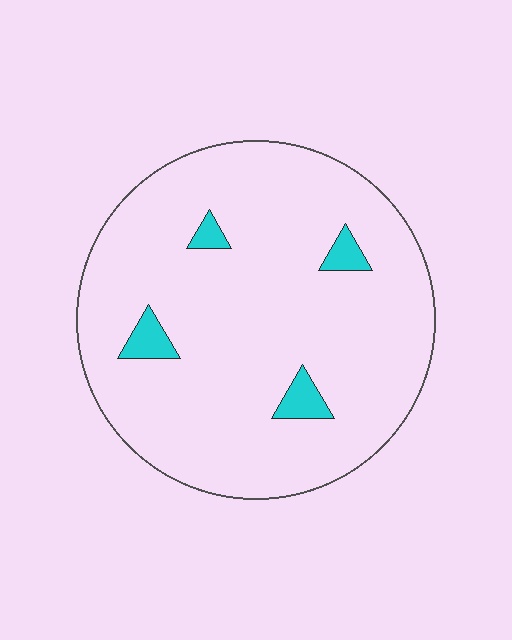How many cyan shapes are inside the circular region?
4.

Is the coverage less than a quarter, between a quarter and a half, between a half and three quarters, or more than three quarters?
Less than a quarter.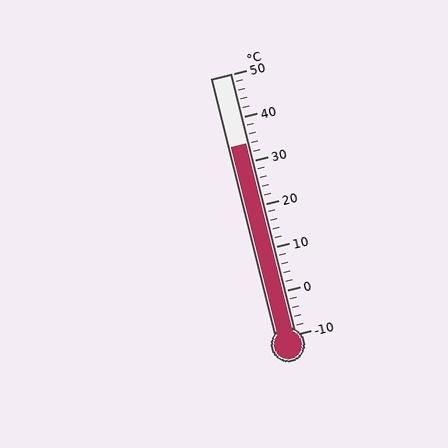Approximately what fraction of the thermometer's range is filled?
The thermometer is filled to approximately 75% of its range.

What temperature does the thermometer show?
The thermometer shows approximately 34°C.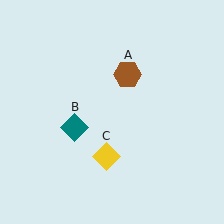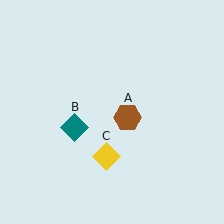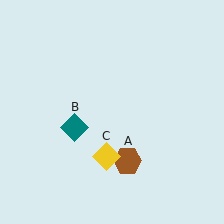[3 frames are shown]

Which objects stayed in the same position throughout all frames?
Teal diamond (object B) and yellow diamond (object C) remained stationary.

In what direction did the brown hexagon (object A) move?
The brown hexagon (object A) moved down.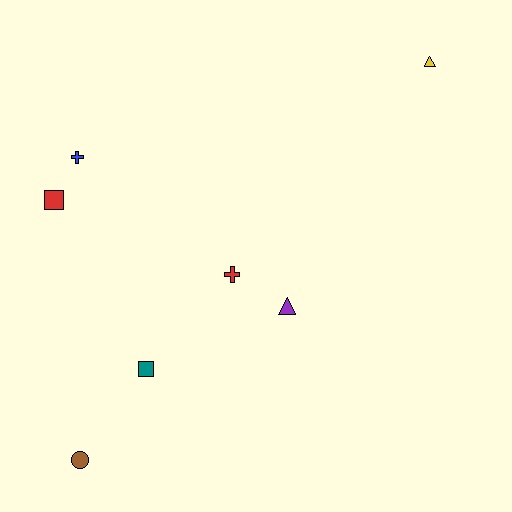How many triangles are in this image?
There are 2 triangles.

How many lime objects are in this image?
There are no lime objects.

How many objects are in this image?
There are 7 objects.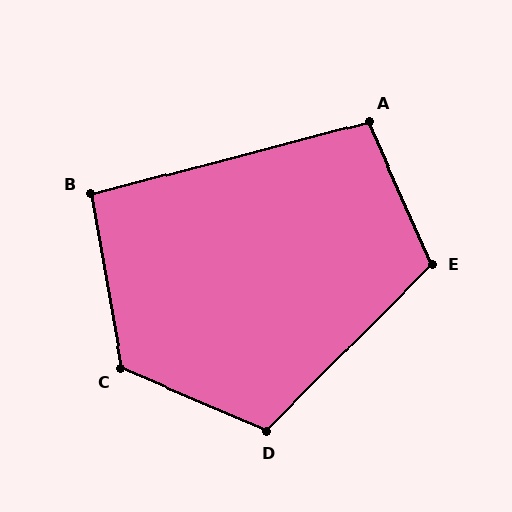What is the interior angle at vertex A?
Approximately 99 degrees (obtuse).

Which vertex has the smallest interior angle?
B, at approximately 95 degrees.